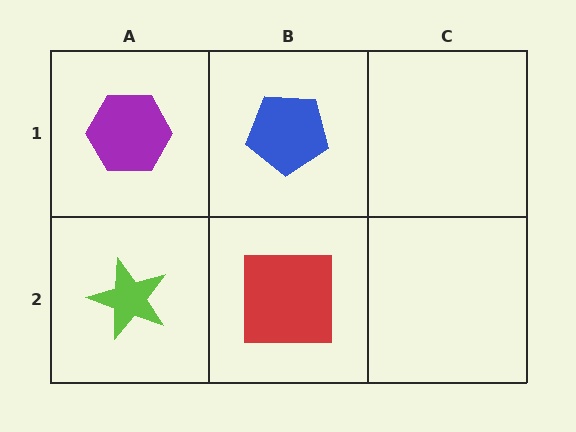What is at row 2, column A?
A lime star.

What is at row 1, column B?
A blue pentagon.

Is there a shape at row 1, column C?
No, that cell is empty.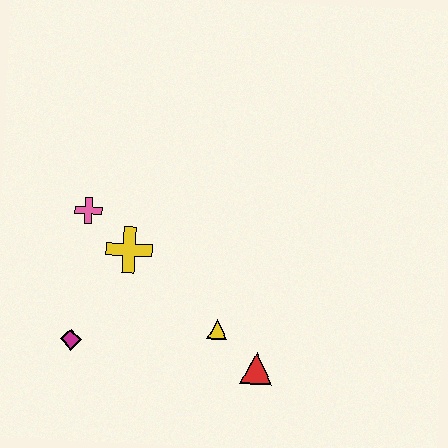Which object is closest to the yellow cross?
The pink cross is closest to the yellow cross.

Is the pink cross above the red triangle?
Yes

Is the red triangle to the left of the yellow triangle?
No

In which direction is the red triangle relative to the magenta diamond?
The red triangle is to the right of the magenta diamond.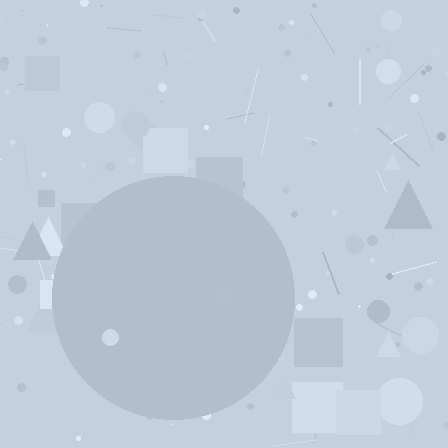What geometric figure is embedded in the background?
A circle is embedded in the background.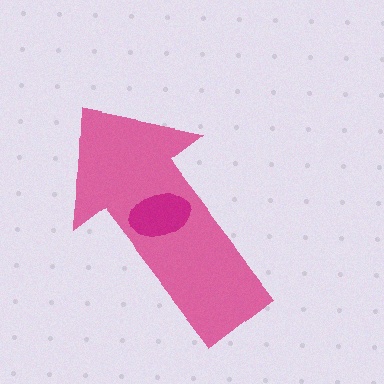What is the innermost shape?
The magenta ellipse.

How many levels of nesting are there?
2.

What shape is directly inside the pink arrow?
The magenta ellipse.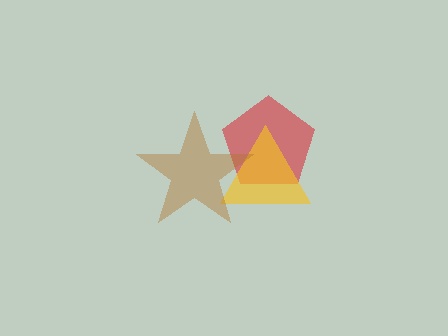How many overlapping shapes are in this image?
There are 3 overlapping shapes in the image.